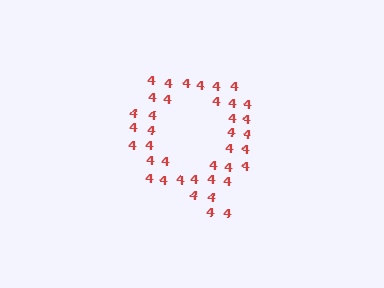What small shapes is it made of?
It is made of small digit 4's.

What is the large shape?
The large shape is the letter Q.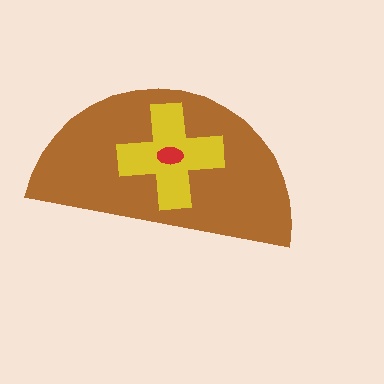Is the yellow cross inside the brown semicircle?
Yes.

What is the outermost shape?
The brown semicircle.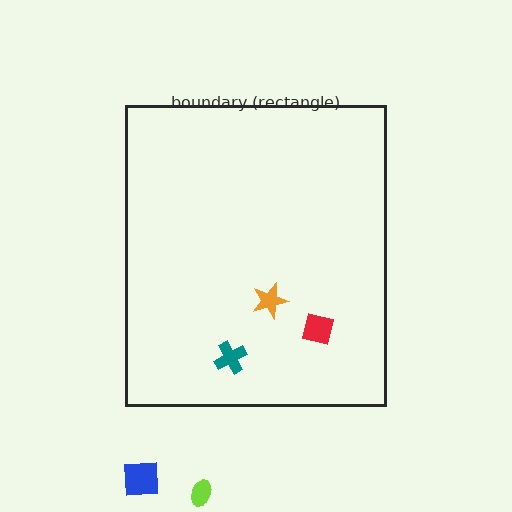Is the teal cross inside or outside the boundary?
Inside.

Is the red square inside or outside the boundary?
Inside.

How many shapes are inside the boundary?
3 inside, 2 outside.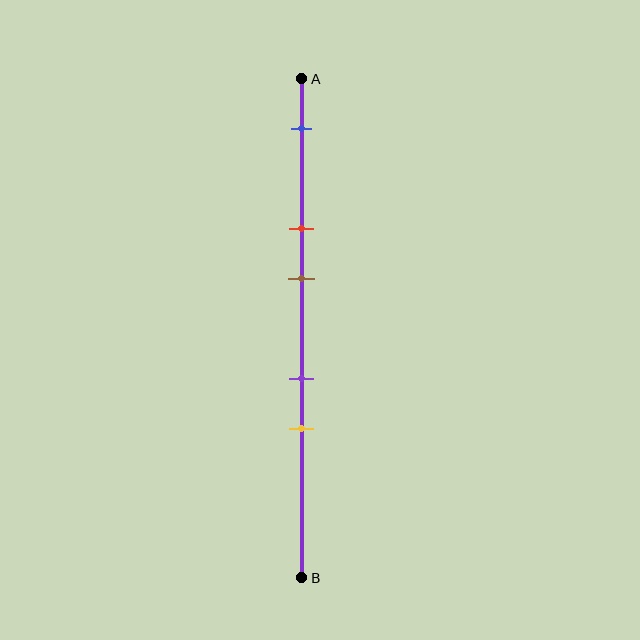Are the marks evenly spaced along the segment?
No, the marks are not evenly spaced.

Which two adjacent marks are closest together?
The purple and yellow marks are the closest adjacent pair.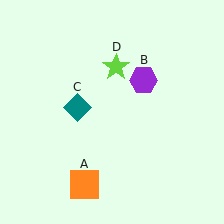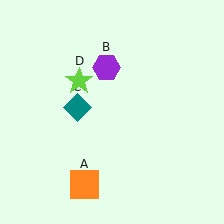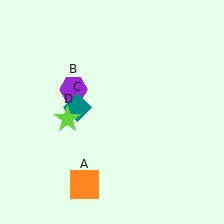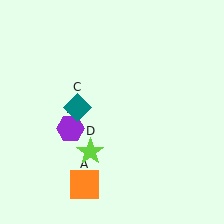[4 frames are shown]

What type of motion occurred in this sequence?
The purple hexagon (object B), lime star (object D) rotated counterclockwise around the center of the scene.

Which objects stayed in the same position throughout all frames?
Orange square (object A) and teal diamond (object C) remained stationary.